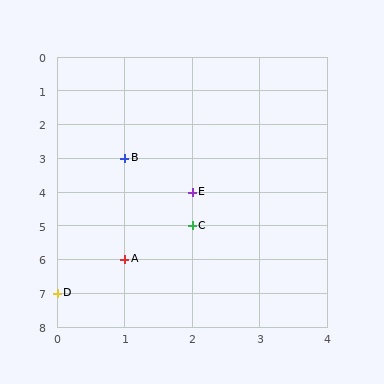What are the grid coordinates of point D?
Point D is at grid coordinates (0, 7).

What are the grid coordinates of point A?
Point A is at grid coordinates (1, 6).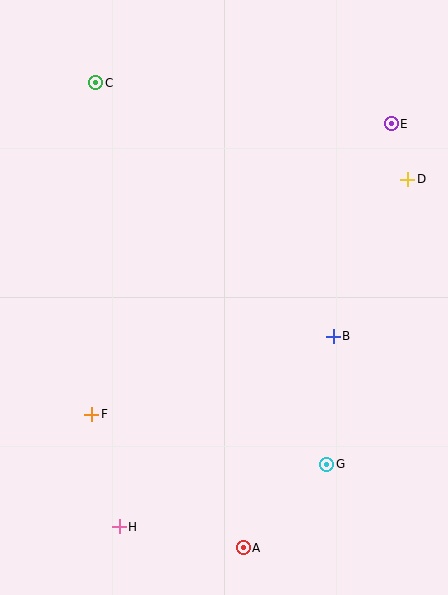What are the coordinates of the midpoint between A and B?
The midpoint between A and B is at (288, 442).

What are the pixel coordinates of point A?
Point A is at (243, 548).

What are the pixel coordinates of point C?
Point C is at (96, 83).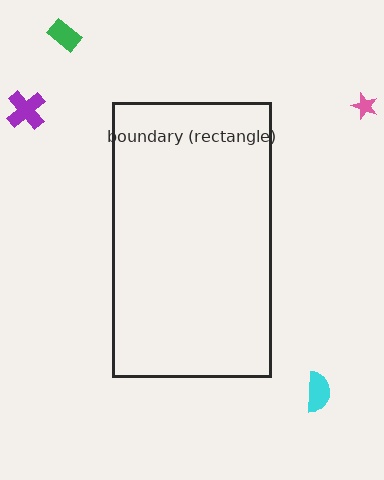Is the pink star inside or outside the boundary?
Outside.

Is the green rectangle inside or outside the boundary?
Outside.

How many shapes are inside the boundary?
0 inside, 4 outside.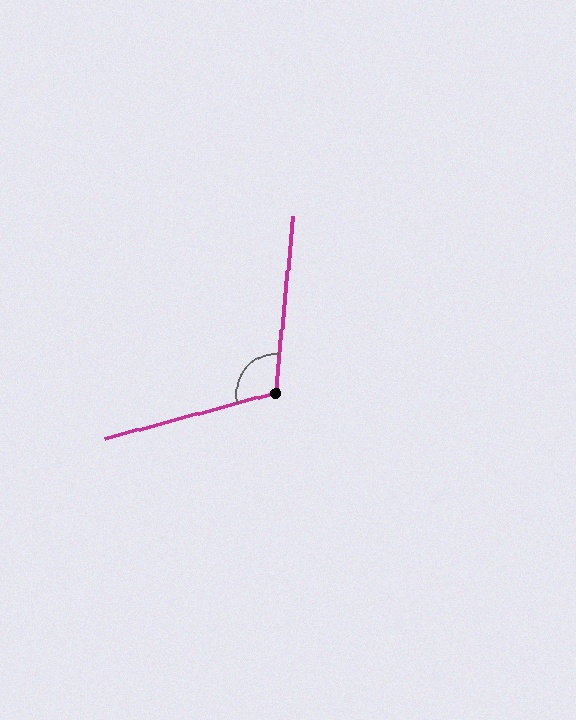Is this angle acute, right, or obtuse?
It is obtuse.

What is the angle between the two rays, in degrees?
Approximately 111 degrees.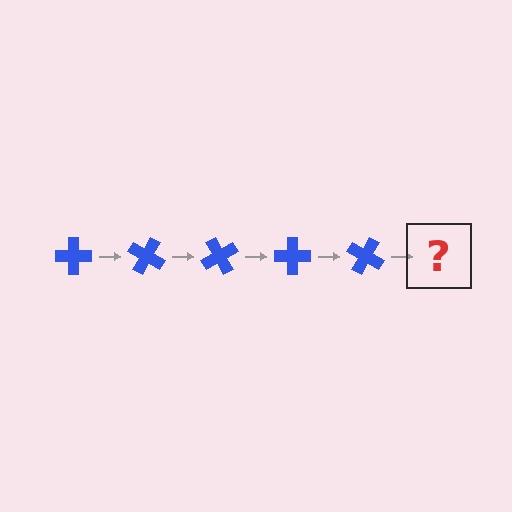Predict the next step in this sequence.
The next step is a blue cross rotated 150 degrees.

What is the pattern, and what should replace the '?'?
The pattern is that the cross rotates 30 degrees each step. The '?' should be a blue cross rotated 150 degrees.